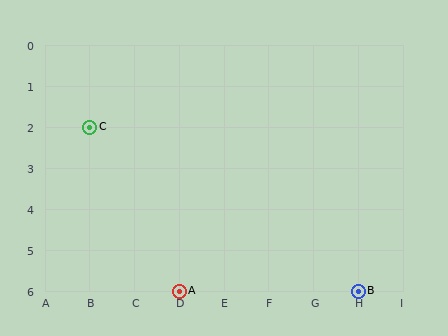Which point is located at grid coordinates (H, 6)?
Point B is at (H, 6).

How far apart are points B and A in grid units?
Points B and A are 4 columns apart.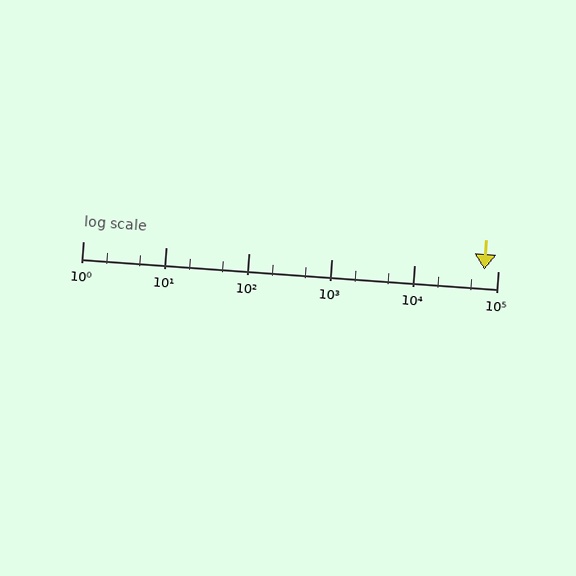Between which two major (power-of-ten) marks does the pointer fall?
The pointer is between 10000 and 100000.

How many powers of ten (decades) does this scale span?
The scale spans 5 decades, from 1 to 100000.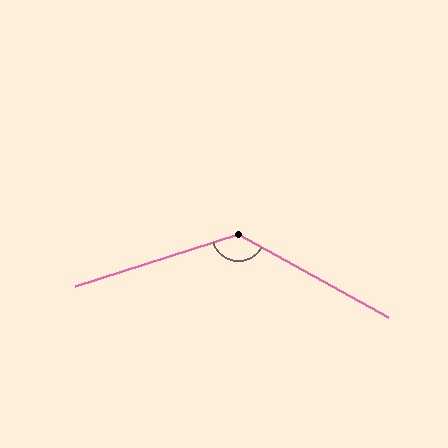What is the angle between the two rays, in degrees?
Approximately 133 degrees.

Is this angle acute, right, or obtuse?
It is obtuse.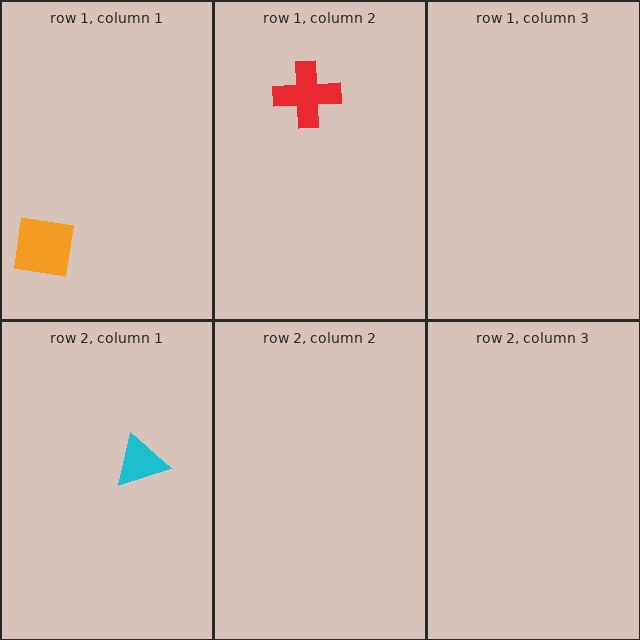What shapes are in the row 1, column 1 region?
The orange square.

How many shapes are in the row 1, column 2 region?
1.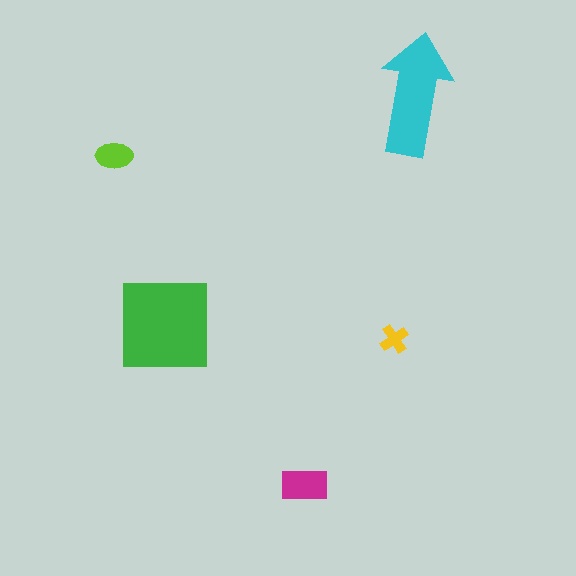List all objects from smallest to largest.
The yellow cross, the lime ellipse, the magenta rectangle, the cyan arrow, the green square.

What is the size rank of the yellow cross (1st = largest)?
5th.